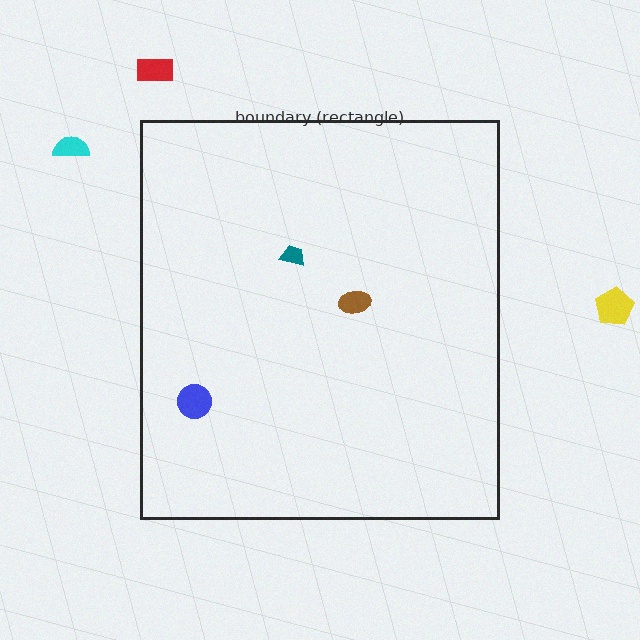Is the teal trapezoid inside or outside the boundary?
Inside.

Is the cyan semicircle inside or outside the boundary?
Outside.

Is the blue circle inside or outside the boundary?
Inside.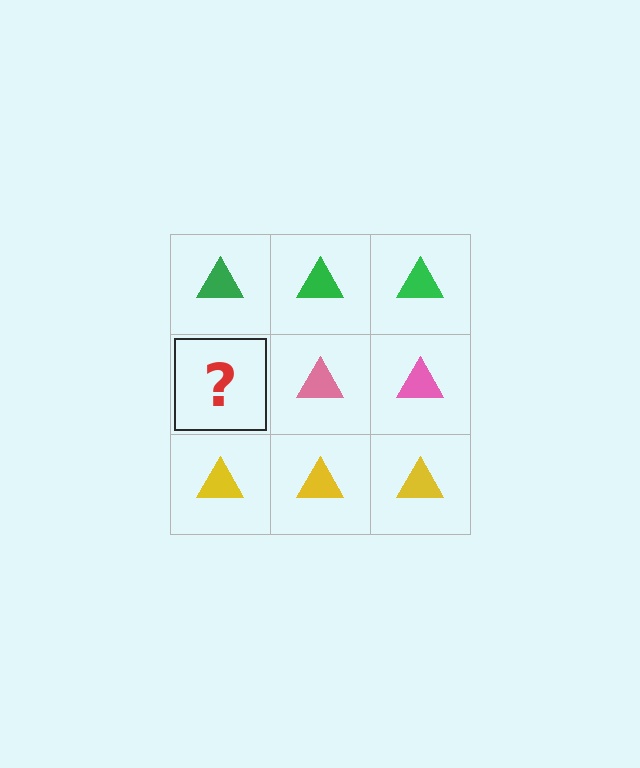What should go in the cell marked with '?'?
The missing cell should contain a pink triangle.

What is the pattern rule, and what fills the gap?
The rule is that each row has a consistent color. The gap should be filled with a pink triangle.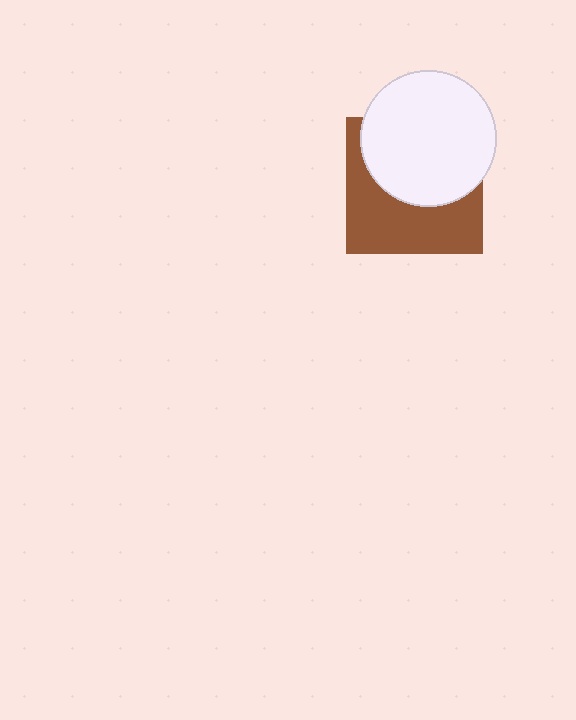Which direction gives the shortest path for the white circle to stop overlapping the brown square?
Moving up gives the shortest separation.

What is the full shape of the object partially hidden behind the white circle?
The partially hidden object is a brown square.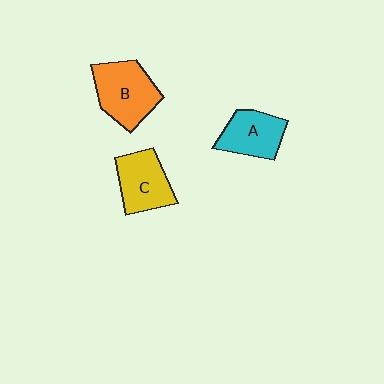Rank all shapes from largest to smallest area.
From largest to smallest: B (orange), C (yellow), A (cyan).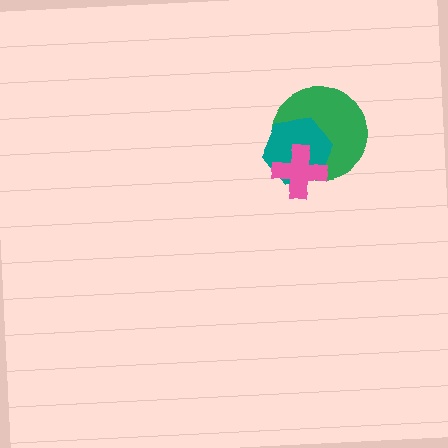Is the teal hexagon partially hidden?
Yes, it is partially covered by another shape.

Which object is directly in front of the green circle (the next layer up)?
The teal hexagon is directly in front of the green circle.